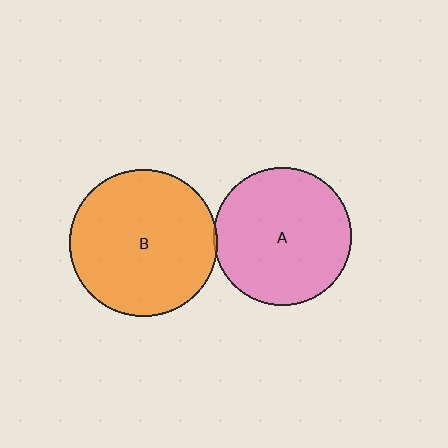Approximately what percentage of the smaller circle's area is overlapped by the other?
Approximately 5%.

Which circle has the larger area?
Circle B (orange).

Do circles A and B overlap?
Yes.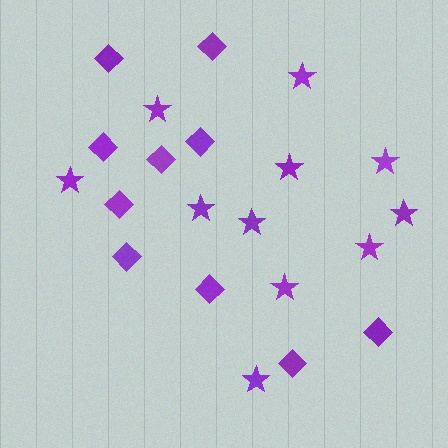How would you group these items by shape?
There are 2 groups: one group of stars (11) and one group of diamonds (10).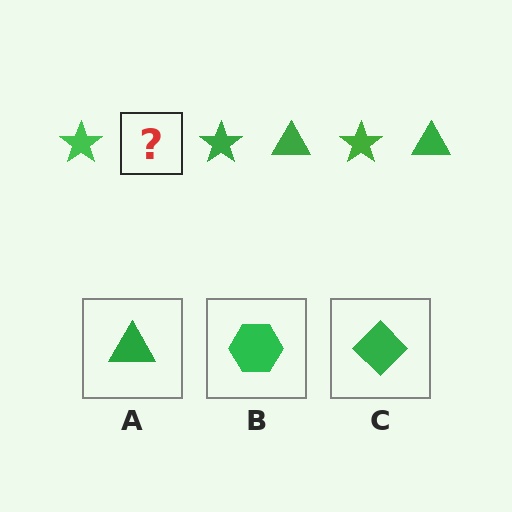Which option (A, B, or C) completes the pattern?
A.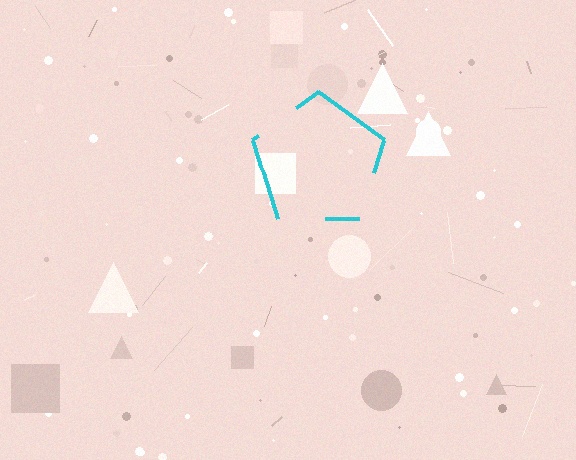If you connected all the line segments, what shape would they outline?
They would outline a pentagon.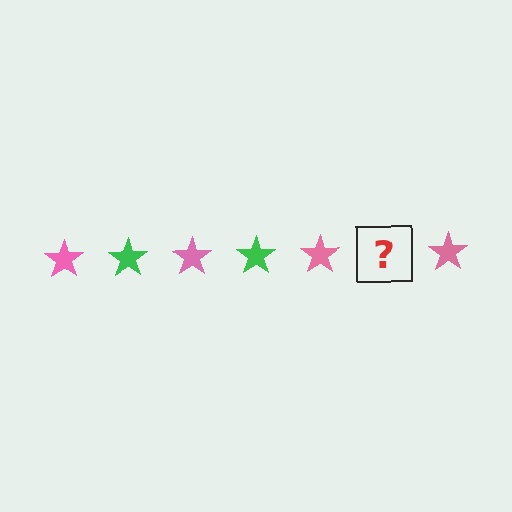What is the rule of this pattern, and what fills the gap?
The rule is that the pattern cycles through pink, green stars. The gap should be filled with a green star.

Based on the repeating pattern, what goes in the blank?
The blank should be a green star.